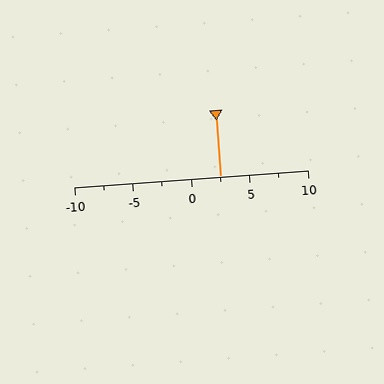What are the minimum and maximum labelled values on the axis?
The axis runs from -10 to 10.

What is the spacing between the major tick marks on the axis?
The major ticks are spaced 5 apart.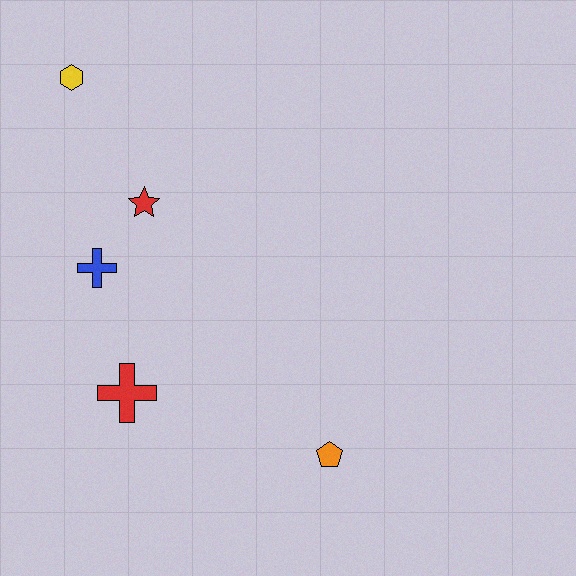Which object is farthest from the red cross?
The yellow hexagon is farthest from the red cross.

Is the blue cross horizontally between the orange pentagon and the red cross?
No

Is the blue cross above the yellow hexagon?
No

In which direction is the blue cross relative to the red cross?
The blue cross is above the red cross.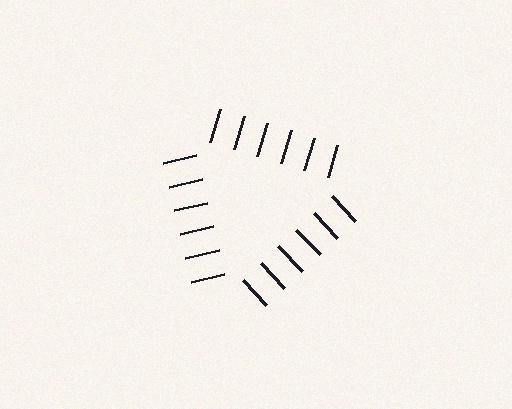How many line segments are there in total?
18 — 6 along each of the 3 edges.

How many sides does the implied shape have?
3 sides — the line-ends trace a triangle.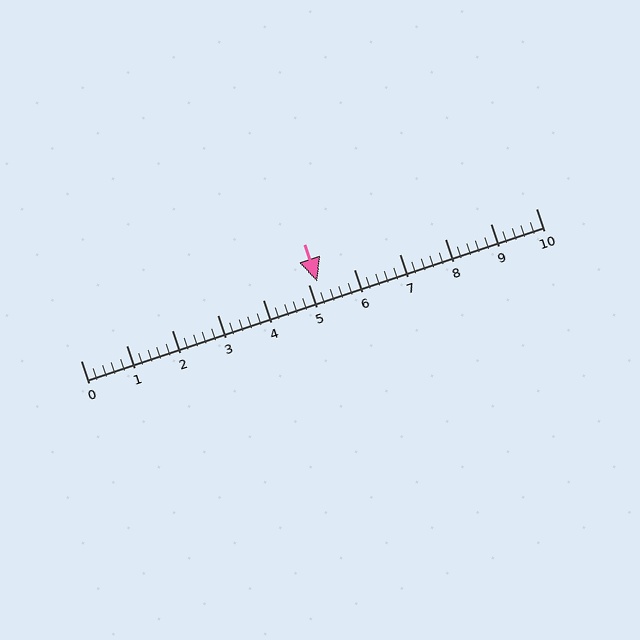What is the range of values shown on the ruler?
The ruler shows values from 0 to 10.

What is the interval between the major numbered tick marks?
The major tick marks are spaced 1 units apart.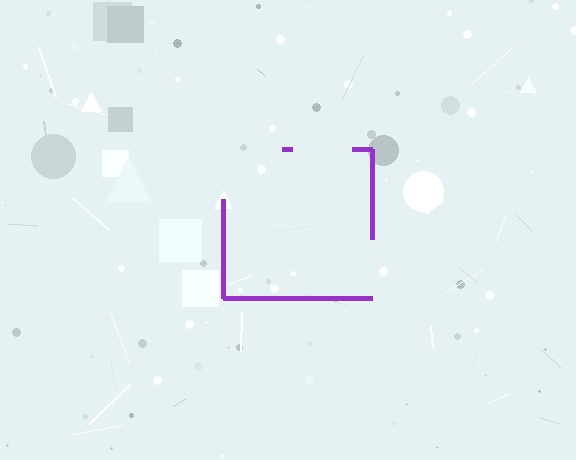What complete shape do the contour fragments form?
The contour fragments form a square.